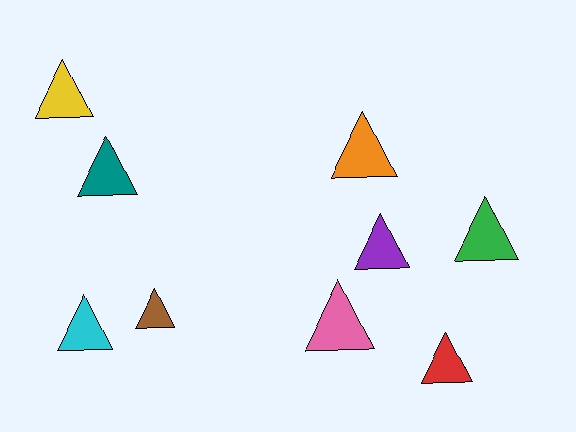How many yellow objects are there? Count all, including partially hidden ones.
There is 1 yellow object.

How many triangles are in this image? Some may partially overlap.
There are 9 triangles.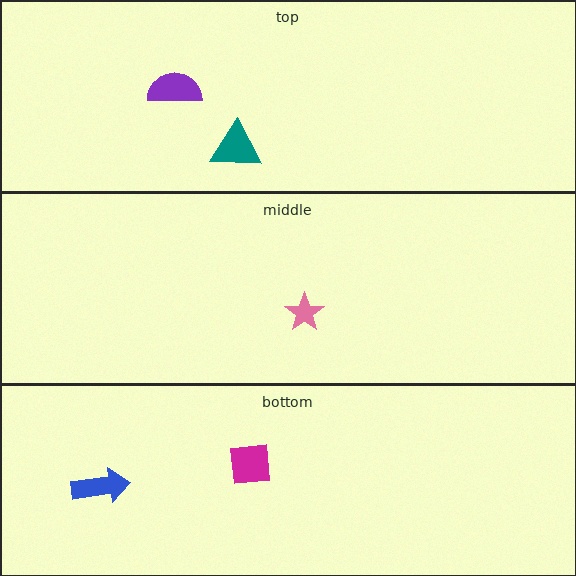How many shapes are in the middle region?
1.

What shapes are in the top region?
The teal triangle, the purple semicircle.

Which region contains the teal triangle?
The top region.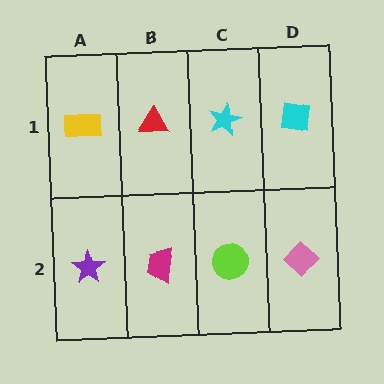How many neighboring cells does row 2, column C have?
3.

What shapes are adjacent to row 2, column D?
A cyan square (row 1, column D), a lime circle (row 2, column C).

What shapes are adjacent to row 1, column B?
A magenta trapezoid (row 2, column B), a yellow rectangle (row 1, column A), a cyan star (row 1, column C).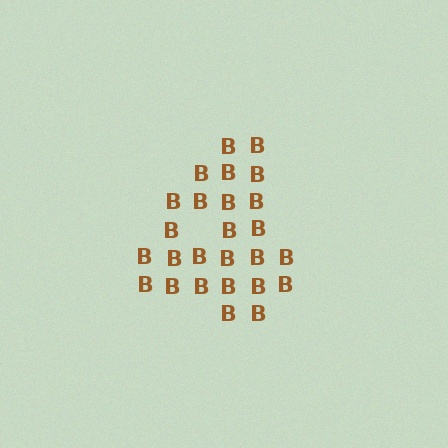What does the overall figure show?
The overall figure shows the digit 4.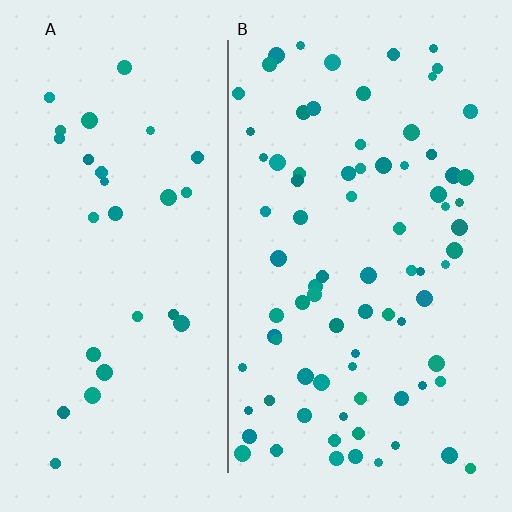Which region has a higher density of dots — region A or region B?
B (the right).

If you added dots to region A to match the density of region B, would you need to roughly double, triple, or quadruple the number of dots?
Approximately triple.